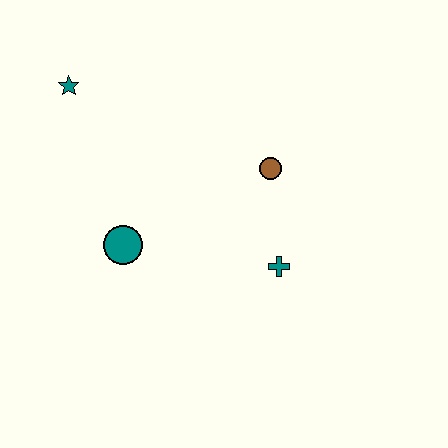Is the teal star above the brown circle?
Yes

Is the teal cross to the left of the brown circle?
No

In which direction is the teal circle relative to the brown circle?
The teal circle is to the left of the brown circle.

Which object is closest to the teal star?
The teal circle is closest to the teal star.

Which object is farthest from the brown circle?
The teal star is farthest from the brown circle.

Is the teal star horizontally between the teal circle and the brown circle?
No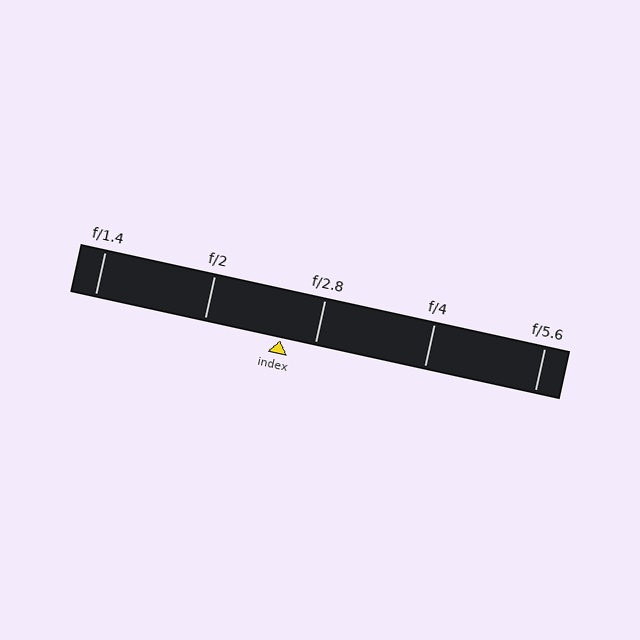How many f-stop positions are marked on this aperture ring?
There are 5 f-stop positions marked.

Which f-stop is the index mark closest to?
The index mark is closest to f/2.8.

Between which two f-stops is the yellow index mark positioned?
The index mark is between f/2 and f/2.8.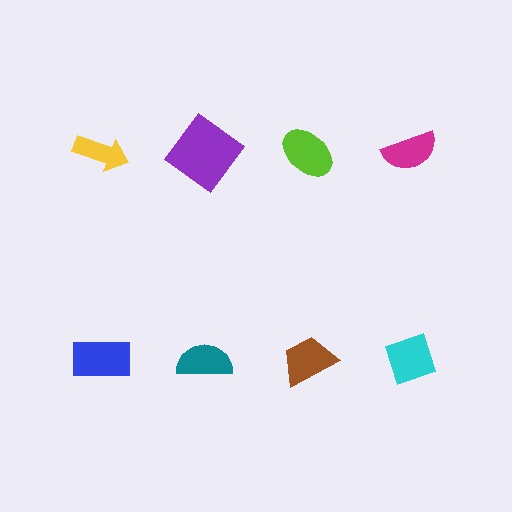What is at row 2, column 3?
A brown trapezoid.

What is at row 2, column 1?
A blue rectangle.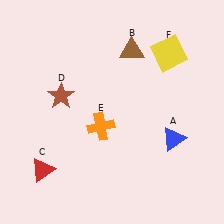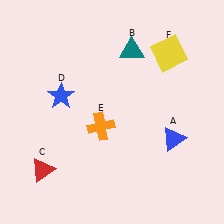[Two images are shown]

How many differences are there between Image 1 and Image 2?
There are 2 differences between the two images.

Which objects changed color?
B changed from brown to teal. D changed from brown to blue.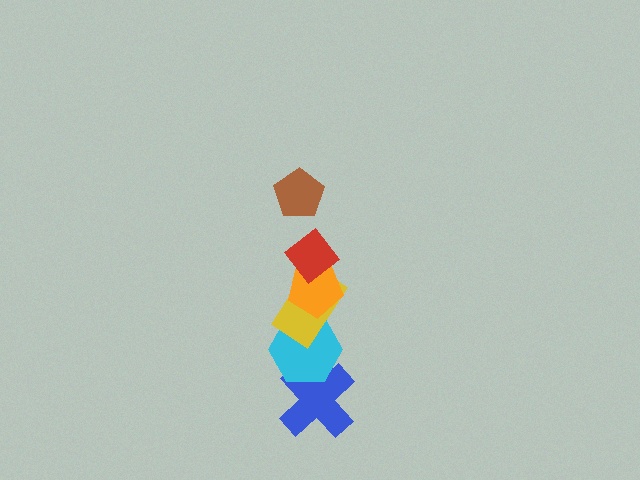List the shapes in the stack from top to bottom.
From top to bottom: the brown pentagon, the red diamond, the orange pentagon, the yellow rectangle, the cyan hexagon, the blue cross.